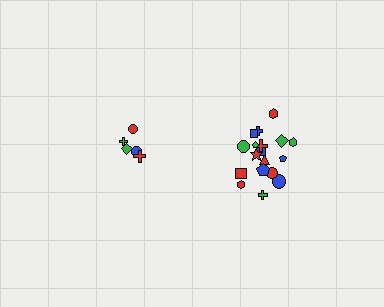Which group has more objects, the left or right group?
The right group.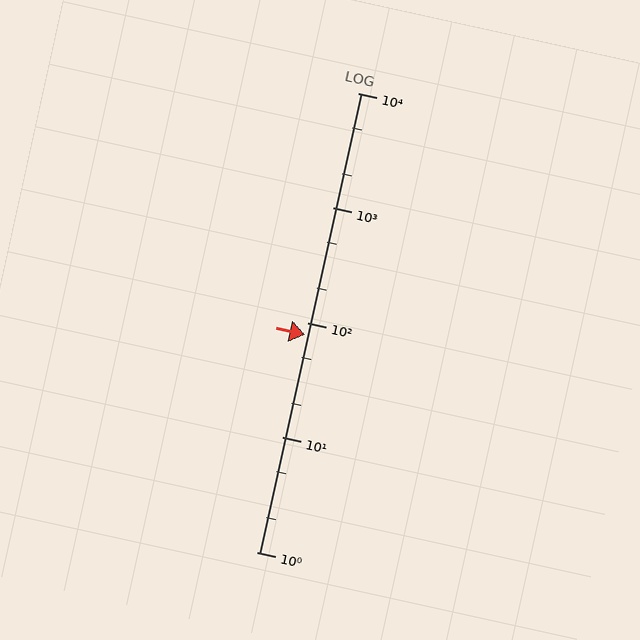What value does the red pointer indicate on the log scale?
The pointer indicates approximately 79.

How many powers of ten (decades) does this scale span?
The scale spans 4 decades, from 1 to 10000.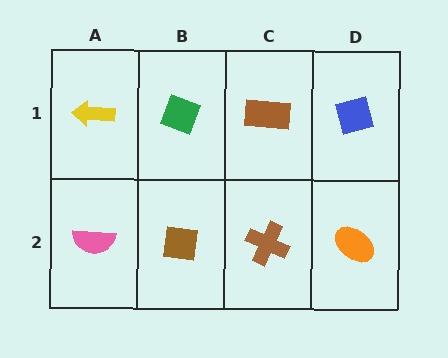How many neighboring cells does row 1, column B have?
3.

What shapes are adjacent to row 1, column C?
A brown cross (row 2, column C), a green diamond (row 1, column B), a blue diamond (row 1, column D).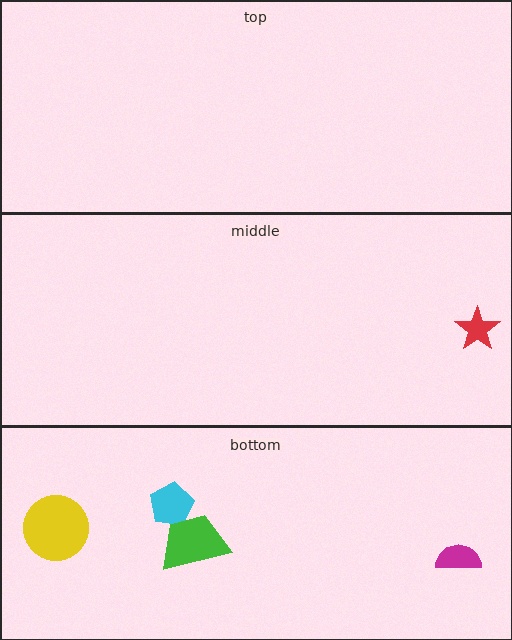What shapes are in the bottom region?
The cyan pentagon, the green trapezoid, the magenta semicircle, the yellow circle.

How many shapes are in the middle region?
1.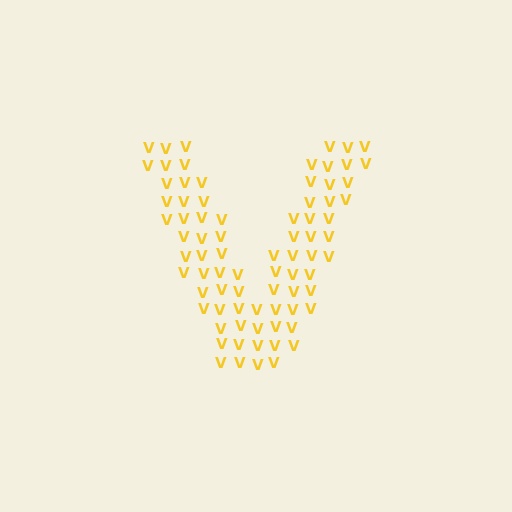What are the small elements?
The small elements are letter V's.